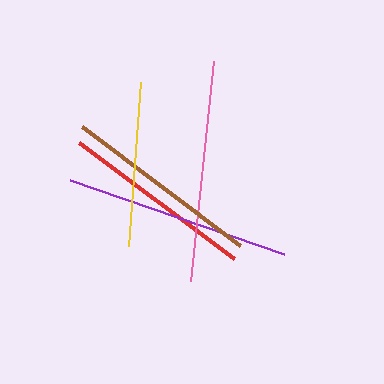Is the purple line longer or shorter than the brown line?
The purple line is longer than the brown line.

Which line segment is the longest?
The purple line is the longest at approximately 226 pixels.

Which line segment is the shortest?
The yellow line is the shortest at approximately 164 pixels.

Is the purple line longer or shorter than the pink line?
The purple line is longer than the pink line.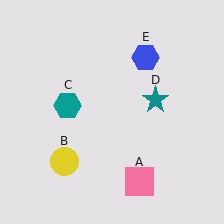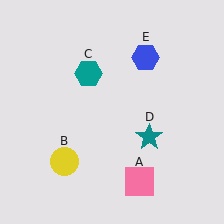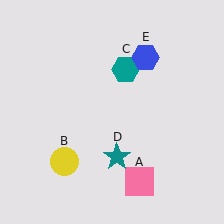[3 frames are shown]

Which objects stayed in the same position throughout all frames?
Pink square (object A) and yellow circle (object B) and blue hexagon (object E) remained stationary.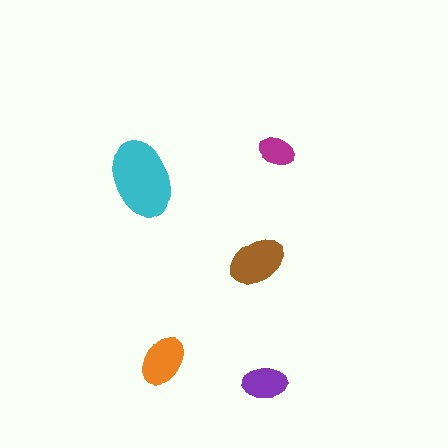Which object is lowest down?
The purple ellipse is bottommost.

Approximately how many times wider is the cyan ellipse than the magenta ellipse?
About 2 times wider.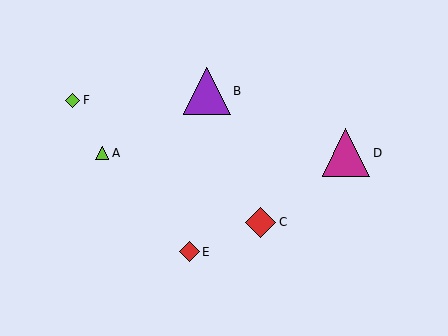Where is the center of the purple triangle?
The center of the purple triangle is at (207, 91).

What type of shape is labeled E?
Shape E is a red diamond.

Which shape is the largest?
The magenta triangle (labeled D) is the largest.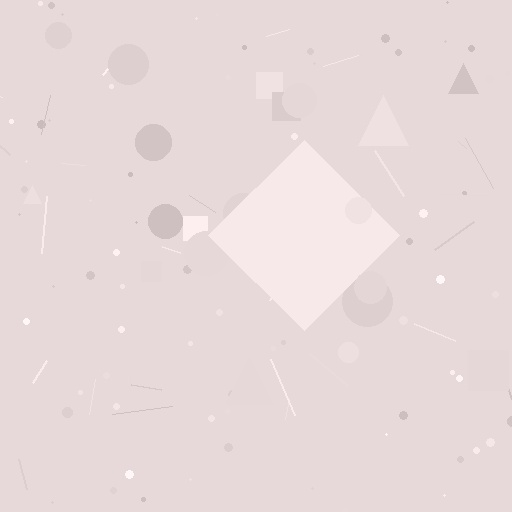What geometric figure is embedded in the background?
A diamond is embedded in the background.